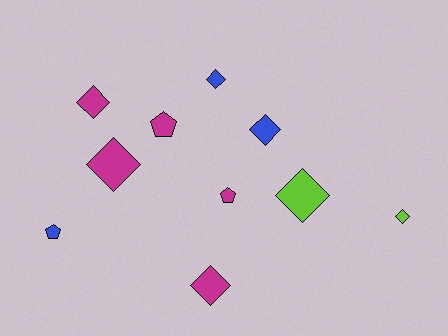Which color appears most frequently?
Magenta, with 5 objects.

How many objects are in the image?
There are 10 objects.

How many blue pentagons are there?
There is 1 blue pentagon.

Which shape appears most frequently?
Diamond, with 7 objects.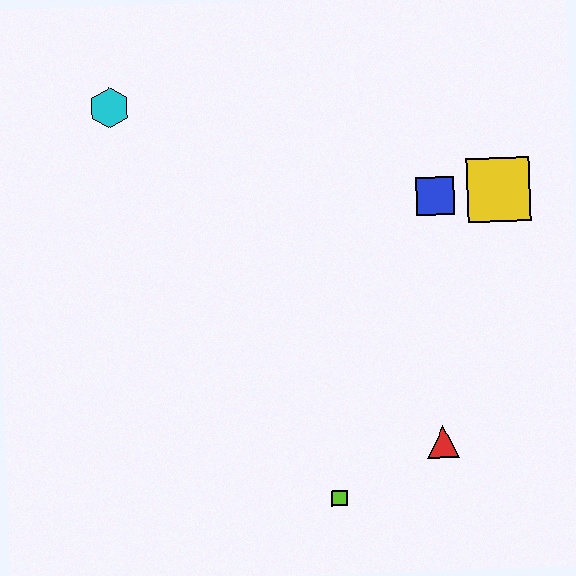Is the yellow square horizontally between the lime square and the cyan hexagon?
No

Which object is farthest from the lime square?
The cyan hexagon is farthest from the lime square.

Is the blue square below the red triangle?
No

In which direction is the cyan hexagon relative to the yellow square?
The cyan hexagon is to the left of the yellow square.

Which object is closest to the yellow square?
The blue square is closest to the yellow square.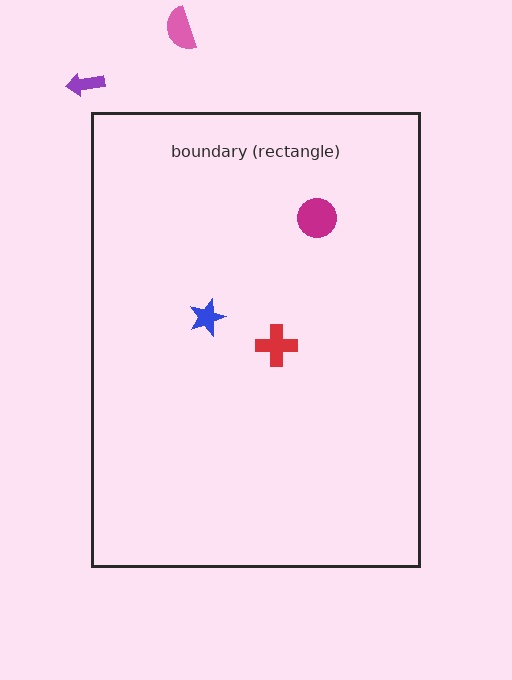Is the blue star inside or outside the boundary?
Inside.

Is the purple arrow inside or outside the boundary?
Outside.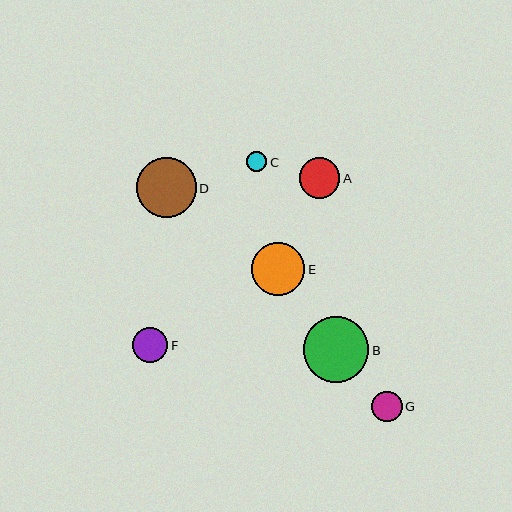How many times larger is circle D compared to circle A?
Circle D is approximately 1.5 times the size of circle A.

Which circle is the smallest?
Circle C is the smallest with a size of approximately 20 pixels.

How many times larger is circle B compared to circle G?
Circle B is approximately 2.2 times the size of circle G.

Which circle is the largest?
Circle B is the largest with a size of approximately 66 pixels.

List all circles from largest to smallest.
From largest to smallest: B, D, E, A, F, G, C.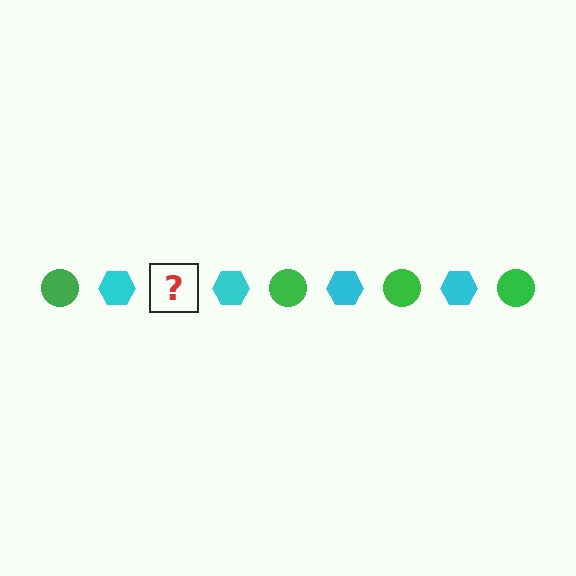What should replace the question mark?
The question mark should be replaced with a green circle.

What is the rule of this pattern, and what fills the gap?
The rule is that the pattern alternates between green circle and cyan hexagon. The gap should be filled with a green circle.